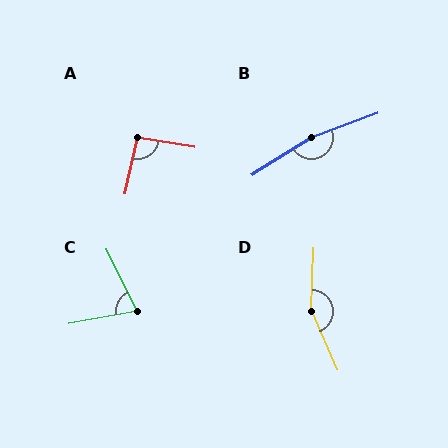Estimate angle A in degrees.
Approximately 94 degrees.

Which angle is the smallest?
C, at approximately 74 degrees.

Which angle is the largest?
B, at approximately 168 degrees.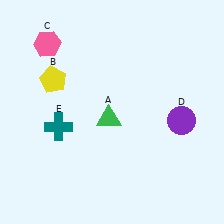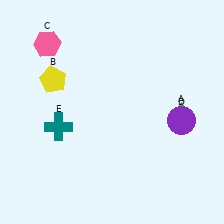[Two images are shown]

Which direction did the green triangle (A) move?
The green triangle (A) moved right.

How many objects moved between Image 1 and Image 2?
1 object moved between the two images.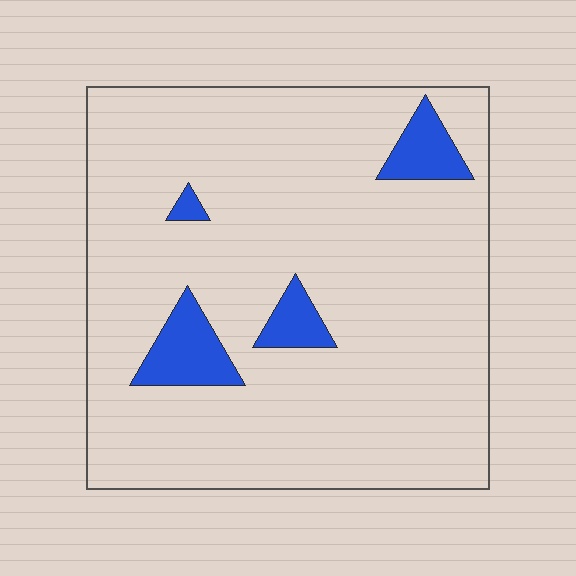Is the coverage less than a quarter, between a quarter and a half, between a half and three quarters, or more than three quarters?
Less than a quarter.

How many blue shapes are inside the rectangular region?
4.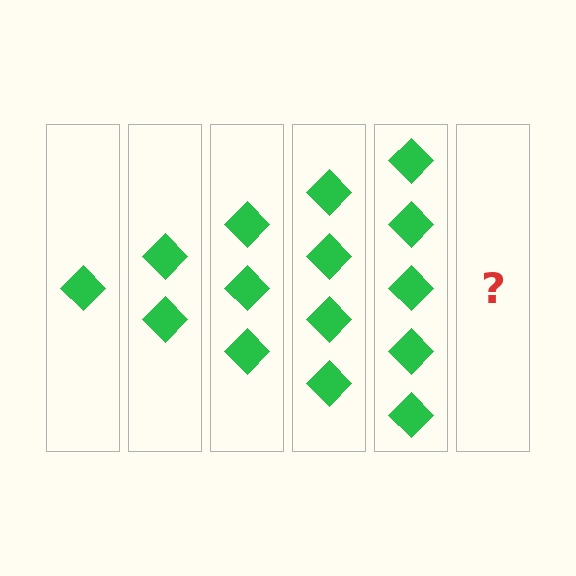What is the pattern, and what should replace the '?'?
The pattern is that each step adds one more diamond. The '?' should be 6 diamonds.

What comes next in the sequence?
The next element should be 6 diamonds.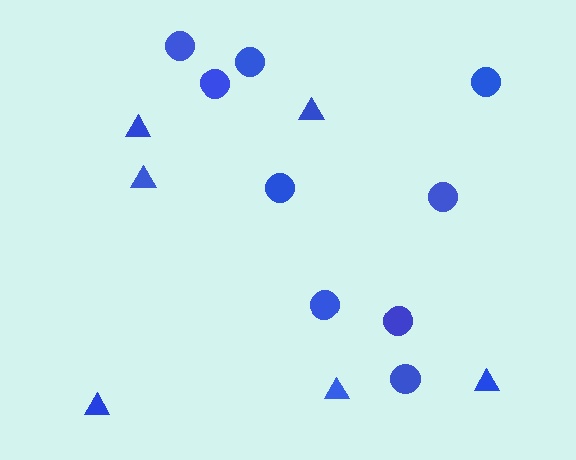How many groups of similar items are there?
There are 2 groups: one group of triangles (6) and one group of circles (9).